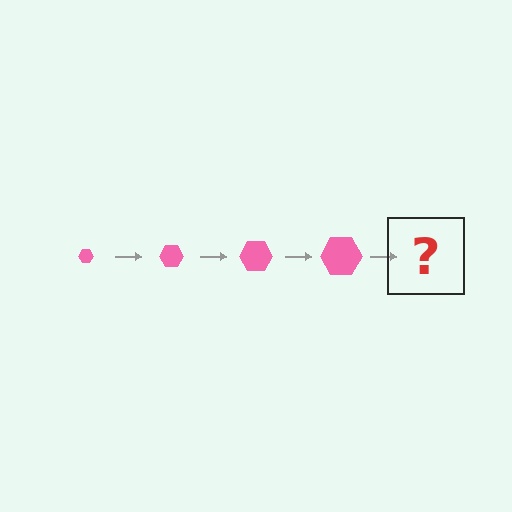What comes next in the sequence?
The next element should be a pink hexagon, larger than the previous one.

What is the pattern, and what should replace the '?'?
The pattern is that the hexagon gets progressively larger each step. The '?' should be a pink hexagon, larger than the previous one.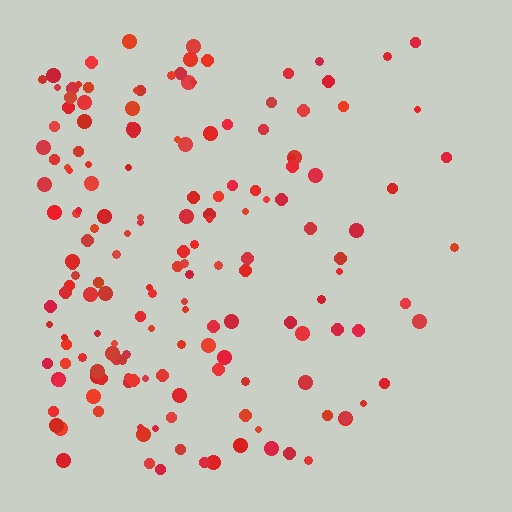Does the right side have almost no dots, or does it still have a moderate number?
Still a moderate number, just noticeably fewer than the left.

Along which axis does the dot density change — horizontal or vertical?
Horizontal.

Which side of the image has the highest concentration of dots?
The left.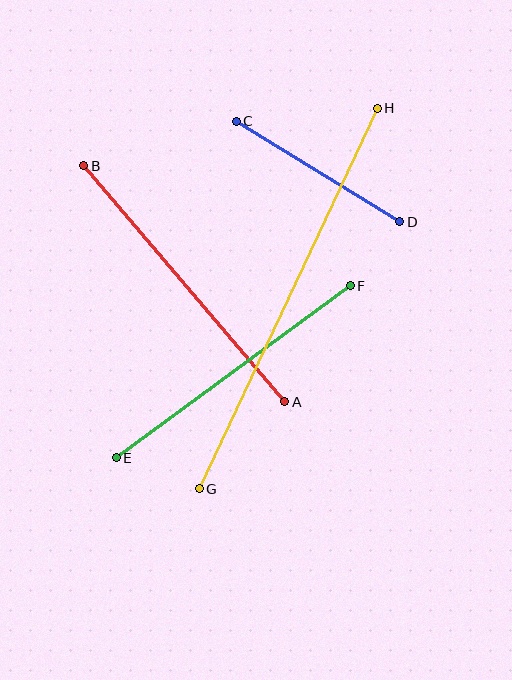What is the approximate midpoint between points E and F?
The midpoint is at approximately (233, 372) pixels.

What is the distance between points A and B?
The distance is approximately 310 pixels.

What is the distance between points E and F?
The distance is approximately 291 pixels.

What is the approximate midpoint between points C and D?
The midpoint is at approximately (318, 171) pixels.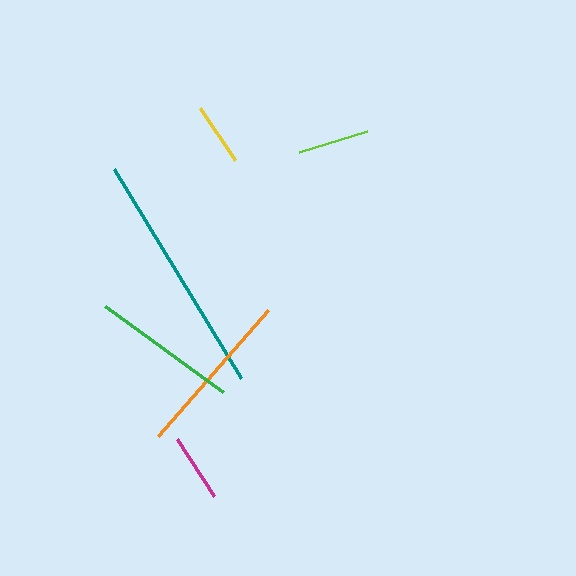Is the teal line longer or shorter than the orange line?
The teal line is longer than the orange line.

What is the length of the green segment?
The green segment is approximately 146 pixels long.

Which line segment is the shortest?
The yellow line is the shortest at approximately 63 pixels.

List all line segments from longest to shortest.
From longest to shortest: teal, orange, green, lime, magenta, yellow.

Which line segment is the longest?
The teal line is the longest at approximately 244 pixels.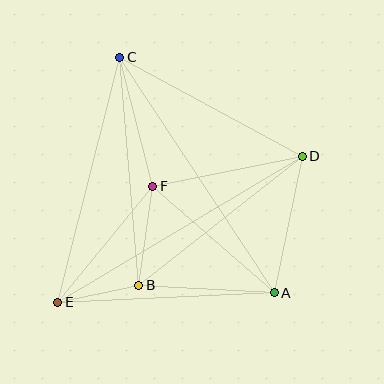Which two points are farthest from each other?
Points D and E are farthest from each other.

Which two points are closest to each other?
Points B and E are closest to each other.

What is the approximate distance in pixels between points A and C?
The distance between A and C is approximately 282 pixels.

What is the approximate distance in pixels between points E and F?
The distance between E and F is approximately 150 pixels.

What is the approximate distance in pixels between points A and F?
The distance between A and F is approximately 161 pixels.